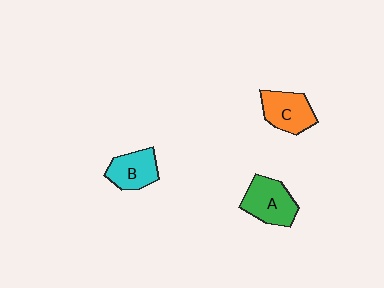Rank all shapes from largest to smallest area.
From largest to smallest: A (green), C (orange), B (cyan).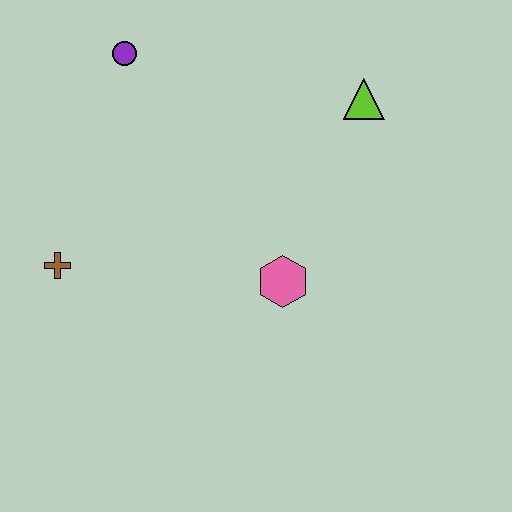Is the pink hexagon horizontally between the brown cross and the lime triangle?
Yes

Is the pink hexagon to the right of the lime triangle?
No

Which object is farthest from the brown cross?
The lime triangle is farthest from the brown cross.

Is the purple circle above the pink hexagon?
Yes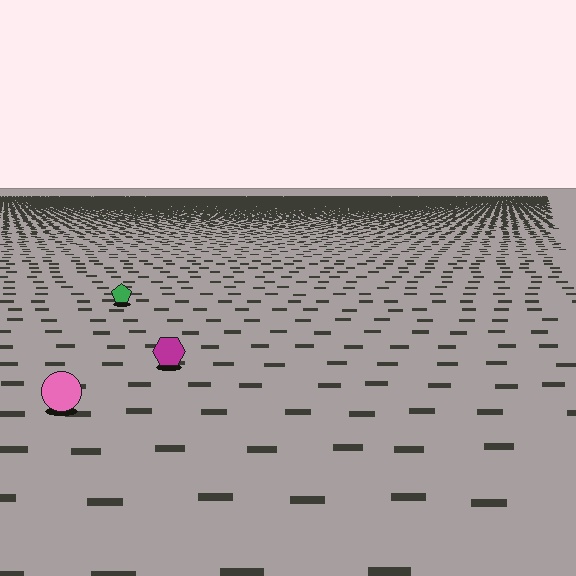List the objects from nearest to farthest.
From nearest to farthest: the pink circle, the magenta hexagon, the green pentagon.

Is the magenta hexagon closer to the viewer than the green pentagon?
Yes. The magenta hexagon is closer — you can tell from the texture gradient: the ground texture is coarser near it.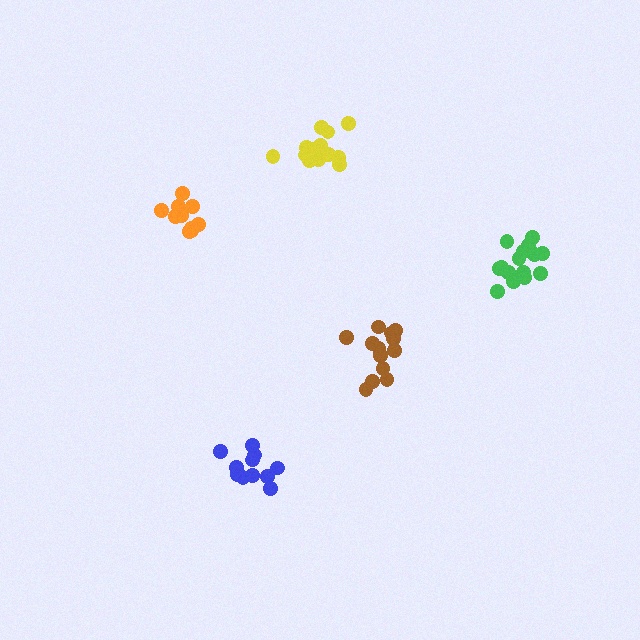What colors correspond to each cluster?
The clusters are colored: yellow, brown, orange, blue, green.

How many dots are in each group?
Group 1: 13 dots, Group 2: 13 dots, Group 3: 10 dots, Group 4: 11 dots, Group 5: 15 dots (62 total).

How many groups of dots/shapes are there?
There are 5 groups.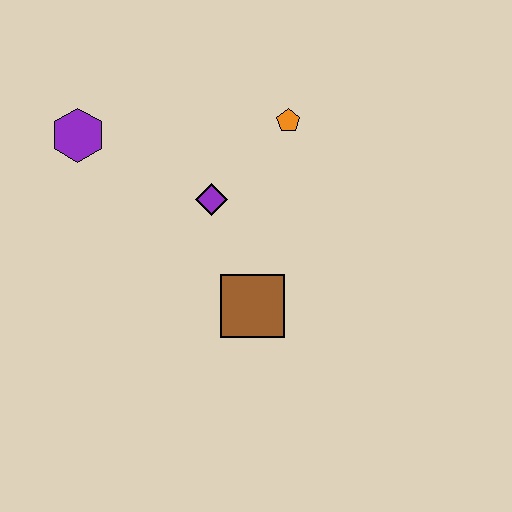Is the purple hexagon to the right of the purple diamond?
No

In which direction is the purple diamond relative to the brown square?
The purple diamond is above the brown square.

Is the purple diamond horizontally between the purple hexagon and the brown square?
Yes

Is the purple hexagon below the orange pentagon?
Yes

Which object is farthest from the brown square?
The purple hexagon is farthest from the brown square.